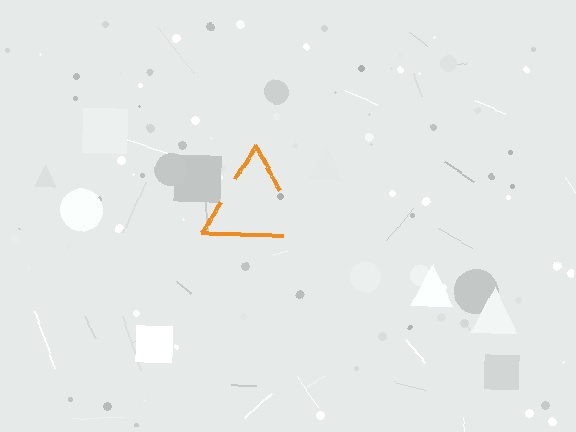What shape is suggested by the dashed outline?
The dashed outline suggests a triangle.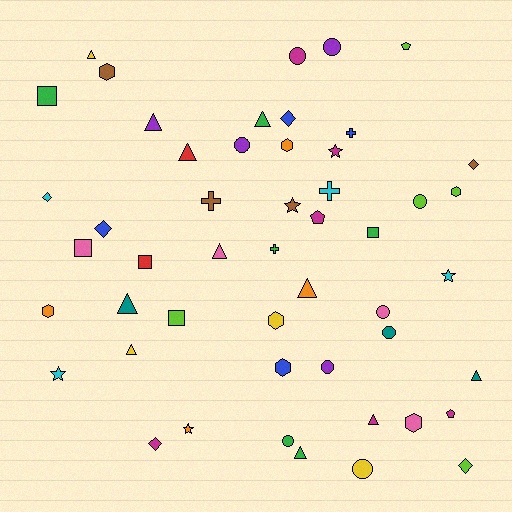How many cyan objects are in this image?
There are 4 cyan objects.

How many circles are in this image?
There are 9 circles.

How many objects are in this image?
There are 50 objects.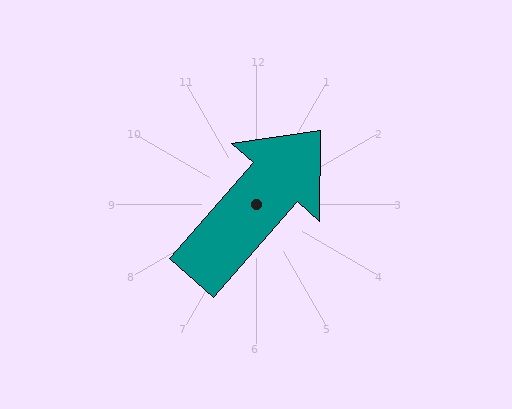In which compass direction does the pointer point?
Northeast.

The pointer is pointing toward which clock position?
Roughly 1 o'clock.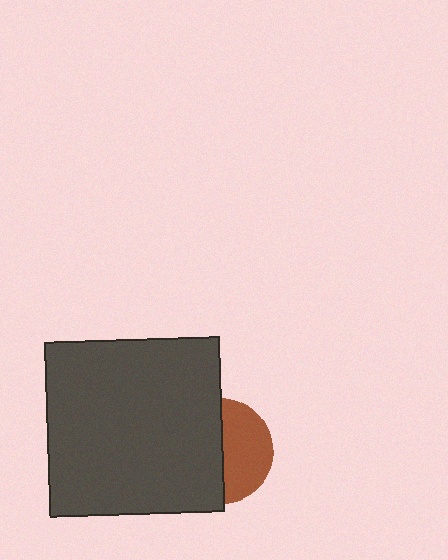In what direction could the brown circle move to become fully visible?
The brown circle could move right. That would shift it out from behind the dark gray square entirely.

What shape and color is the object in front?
The object in front is a dark gray square.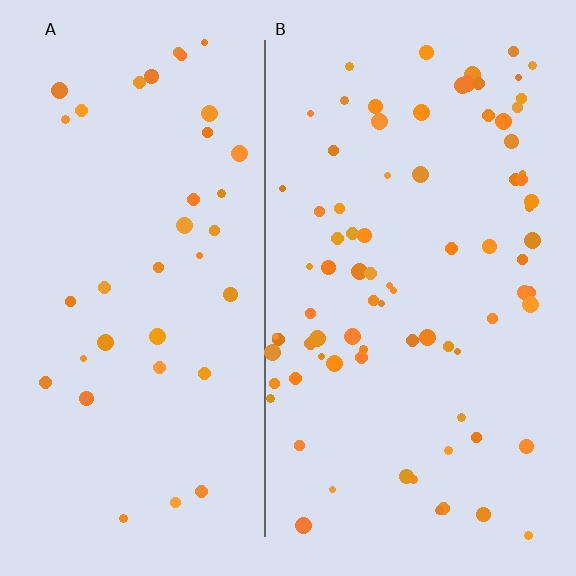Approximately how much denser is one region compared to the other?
Approximately 2.2× — region B over region A.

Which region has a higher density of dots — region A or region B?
B (the right).